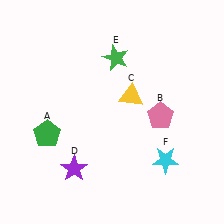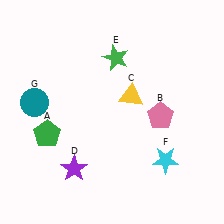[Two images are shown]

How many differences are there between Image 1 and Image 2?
There is 1 difference between the two images.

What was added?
A teal circle (G) was added in Image 2.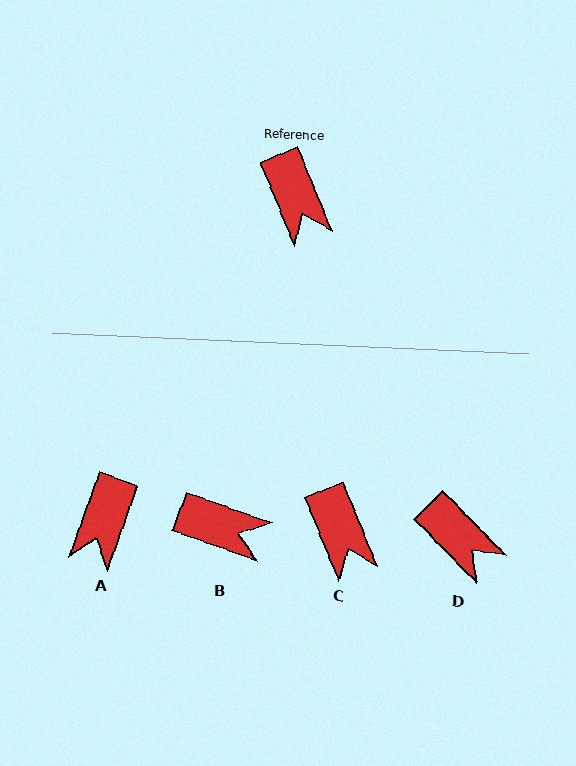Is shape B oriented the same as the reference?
No, it is off by about 48 degrees.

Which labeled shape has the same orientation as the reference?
C.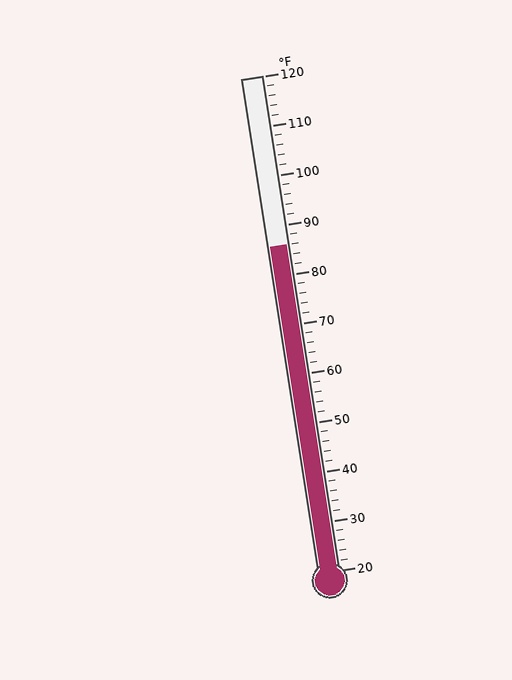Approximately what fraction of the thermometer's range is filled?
The thermometer is filled to approximately 65% of its range.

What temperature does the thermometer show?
The thermometer shows approximately 86°F.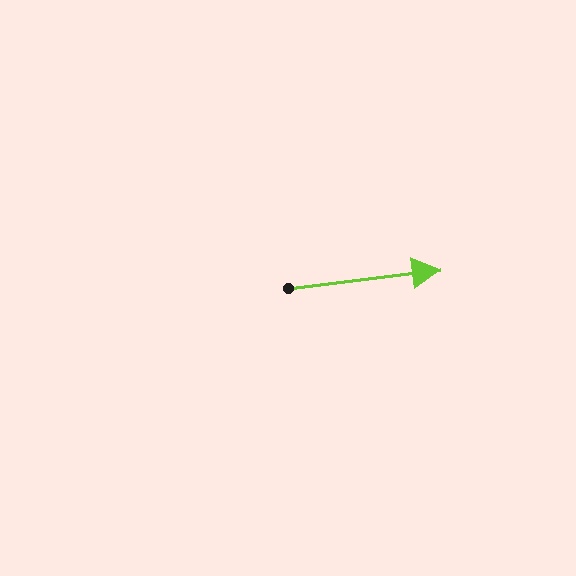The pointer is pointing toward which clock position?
Roughly 3 o'clock.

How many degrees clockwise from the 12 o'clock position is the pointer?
Approximately 83 degrees.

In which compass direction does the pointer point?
East.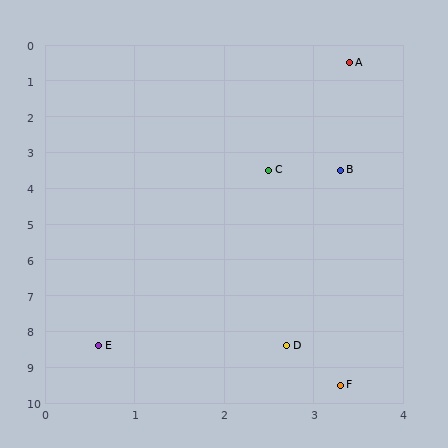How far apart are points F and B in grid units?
Points F and B are about 6.0 grid units apart.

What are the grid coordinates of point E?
Point E is at approximately (0.6, 8.4).